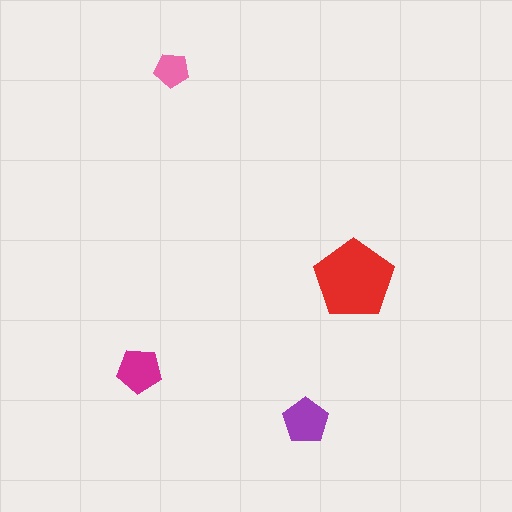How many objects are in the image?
There are 4 objects in the image.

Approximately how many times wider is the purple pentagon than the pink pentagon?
About 1.5 times wider.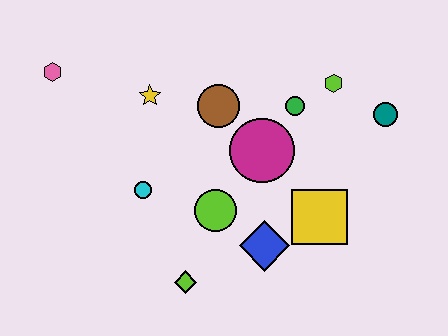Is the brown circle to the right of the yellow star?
Yes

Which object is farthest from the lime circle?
The pink hexagon is farthest from the lime circle.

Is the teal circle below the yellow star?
Yes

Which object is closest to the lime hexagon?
The green circle is closest to the lime hexagon.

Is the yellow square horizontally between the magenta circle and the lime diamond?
No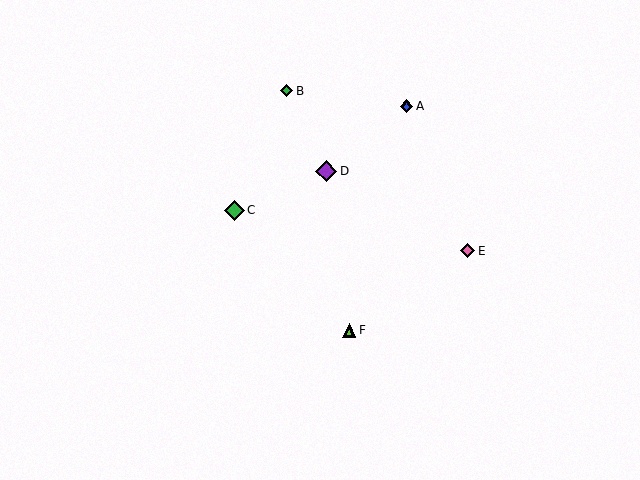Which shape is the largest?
The purple diamond (labeled D) is the largest.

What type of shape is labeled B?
Shape B is a green diamond.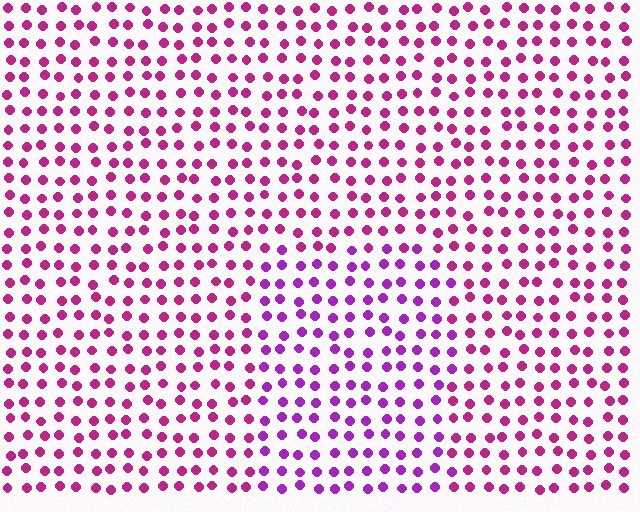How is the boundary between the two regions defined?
The boundary is defined purely by a slight shift in hue (about 29 degrees). Spacing, size, and orientation are identical on both sides.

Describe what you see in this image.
The image is filled with small magenta elements in a uniform arrangement. A rectangle-shaped region is visible where the elements are tinted to a slightly different hue, forming a subtle color boundary.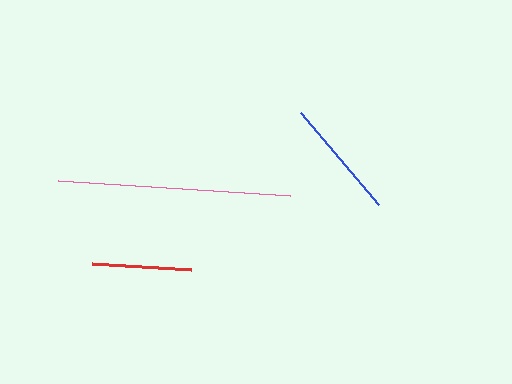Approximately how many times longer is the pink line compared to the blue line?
The pink line is approximately 1.9 times the length of the blue line.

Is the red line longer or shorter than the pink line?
The pink line is longer than the red line.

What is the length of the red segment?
The red segment is approximately 99 pixels long.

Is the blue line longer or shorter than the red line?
The blue line is longer than the red line.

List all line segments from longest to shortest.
From longest to shortest: pink, blue, red.